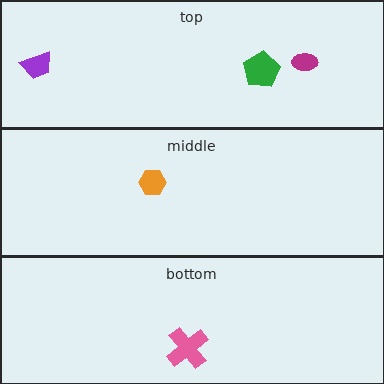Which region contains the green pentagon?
The top region.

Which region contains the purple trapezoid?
The top region.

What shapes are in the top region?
The green pentagon, the magenta ellipse, the purple trapezoid.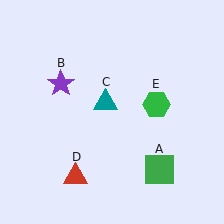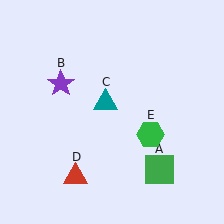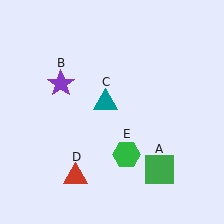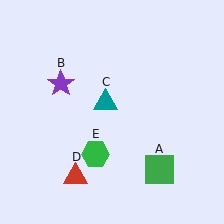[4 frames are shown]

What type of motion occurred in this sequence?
The green hexagon (object E) rotated clockwise around the center of the scene.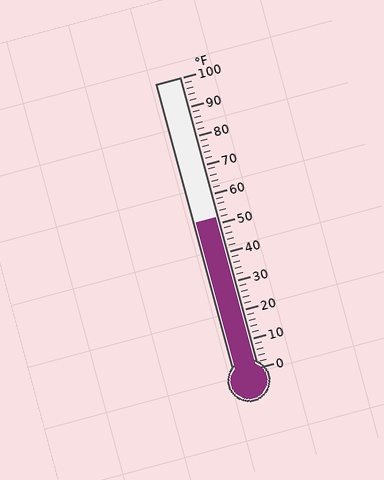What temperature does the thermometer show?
The thermometer shows approximately 52°F.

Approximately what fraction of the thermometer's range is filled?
The thermometer is filled to approximately 50% of its range.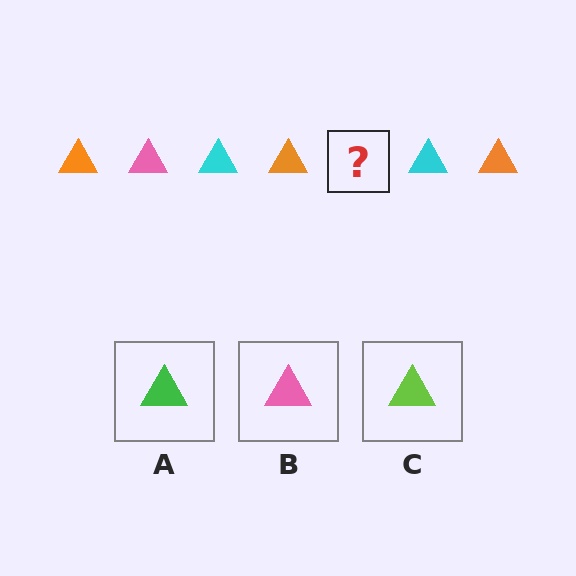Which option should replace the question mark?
Option B.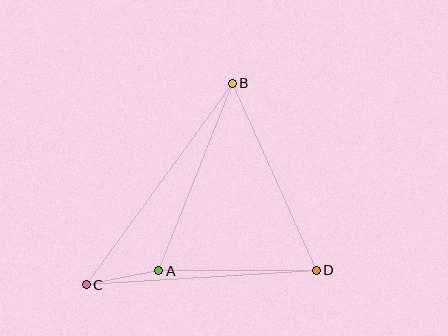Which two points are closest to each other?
Points A and C are closest to each other.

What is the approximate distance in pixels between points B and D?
The distance between B and D is approximately 205 pixels.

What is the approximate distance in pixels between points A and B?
The distance between A and B is approximately 202 pixels.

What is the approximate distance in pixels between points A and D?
The distance between A and D is approximately 157 pixels.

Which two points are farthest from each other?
Points B and C are farthest from each other.